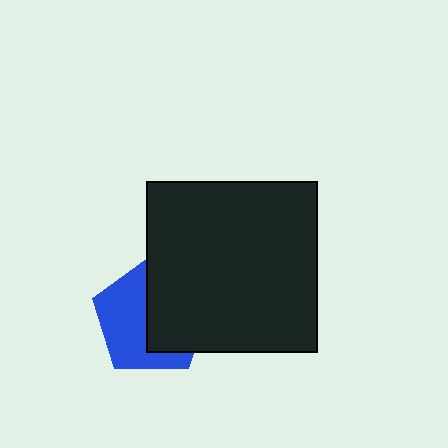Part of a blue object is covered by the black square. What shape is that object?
It is a pentagon.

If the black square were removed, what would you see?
You would see the complete blue pentagon.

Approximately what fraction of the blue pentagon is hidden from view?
Roughly 50% of the blue pentagon is hidden behind the black square.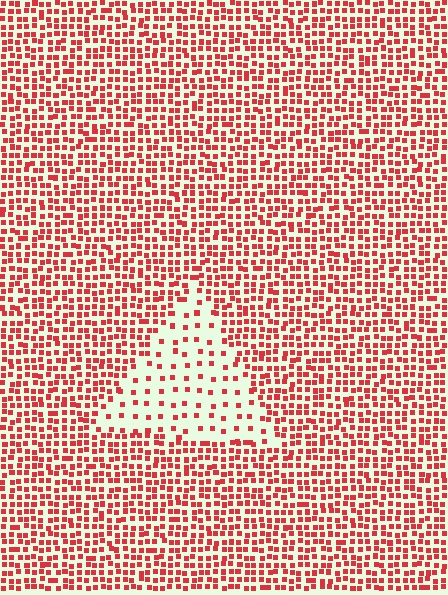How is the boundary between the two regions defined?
The boundary is defined by a change in element density (approximately 2.9x ratio). All elements are the same color, size, and shape.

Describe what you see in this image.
The image contains small red elements arranged at two different densities. A triangle-shaped region is visible where the elements are less densely packed than the surrounding area.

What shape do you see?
I see a triangle.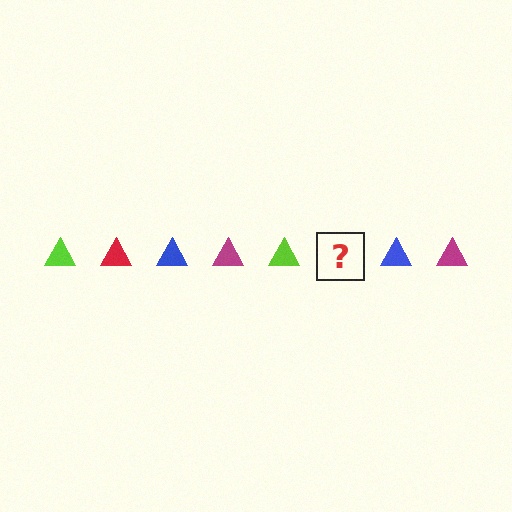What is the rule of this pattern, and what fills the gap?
The rule is that the pattern cycles through lime, red, blue, magenta triangles. The gap should be filled with a red triangle.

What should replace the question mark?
The question mark should be replaced with a red triangle.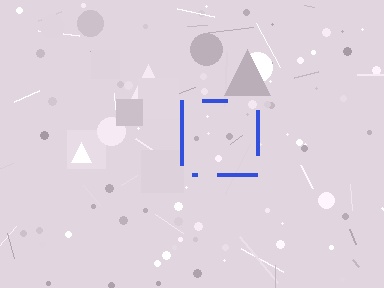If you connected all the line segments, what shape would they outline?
They would outline a square.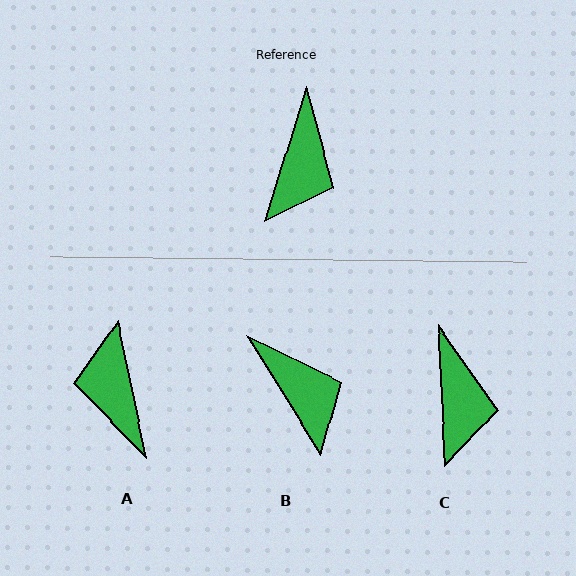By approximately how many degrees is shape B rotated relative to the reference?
Approximately 48 degrees counter-clockwise.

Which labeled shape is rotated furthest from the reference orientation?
A, about 151 degrees away.